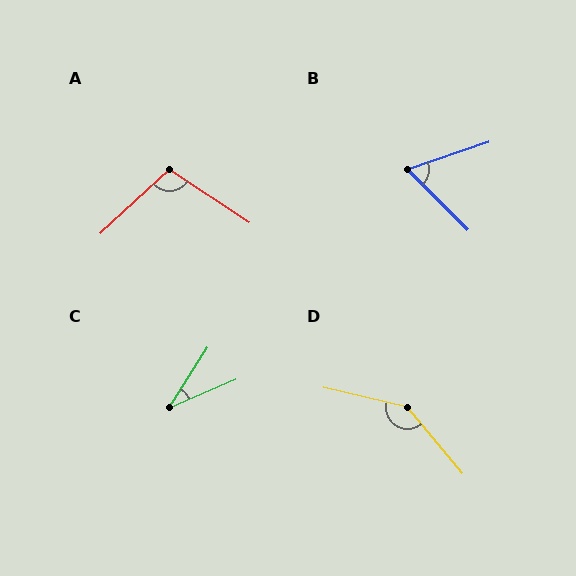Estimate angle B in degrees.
Approximately 64 degrees.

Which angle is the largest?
D, at approximately 143 degrees.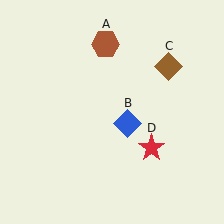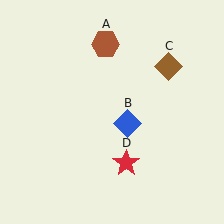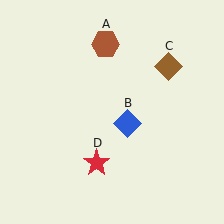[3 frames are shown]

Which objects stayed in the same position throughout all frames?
Brown hexagon (object A) and blue diamond (object B) and brown diamond (object C) remained stationary.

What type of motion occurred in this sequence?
The red star (object D) rotated clockwise around the center of the scene.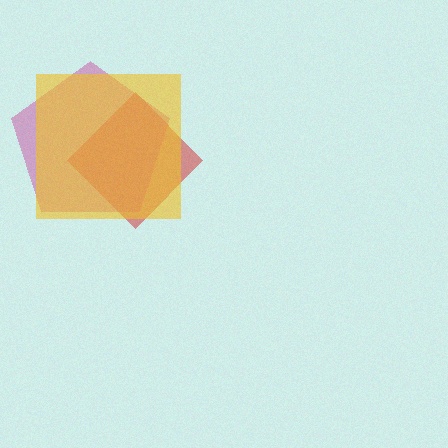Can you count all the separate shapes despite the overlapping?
Yes, there are 3 separate shapes.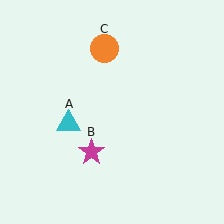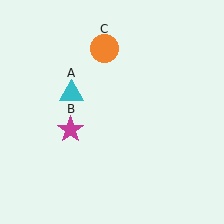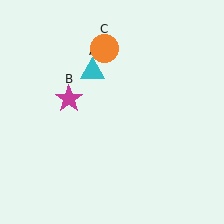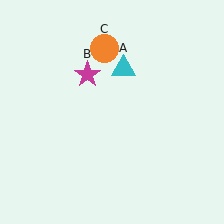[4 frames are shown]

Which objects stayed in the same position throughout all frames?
Orange circle (object C) remained stationary.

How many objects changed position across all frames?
2 objects changed position: cyan triangle (object A), magenta star (object B).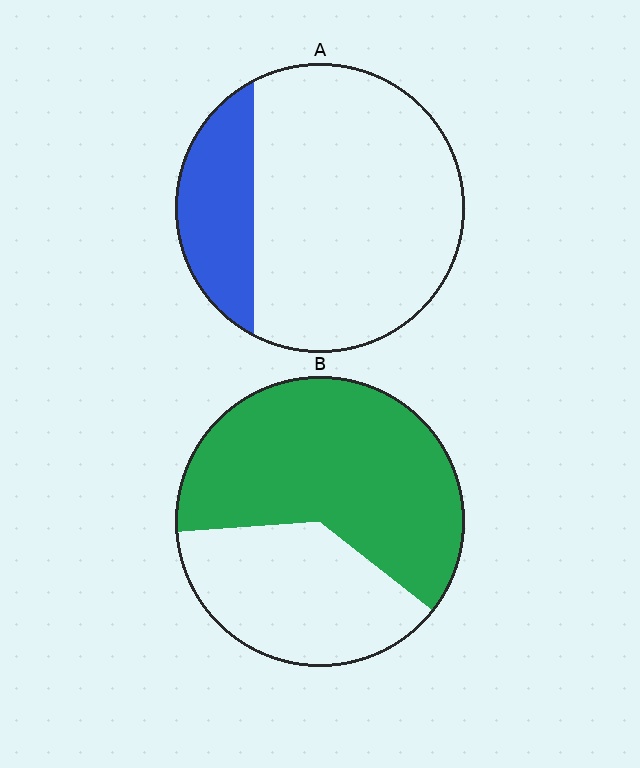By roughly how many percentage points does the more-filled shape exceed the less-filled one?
By roughly 40 percentage points (B over A).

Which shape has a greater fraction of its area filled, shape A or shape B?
Shape B.